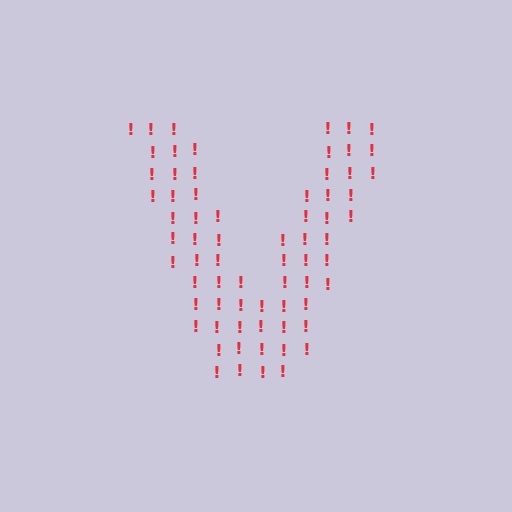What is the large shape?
The large shape is the letter V.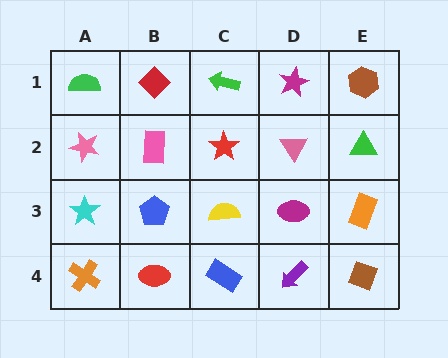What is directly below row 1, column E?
A green triangle.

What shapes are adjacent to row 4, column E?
An orange rectangle (row 3, column E), a purple arrow (row 4, column D).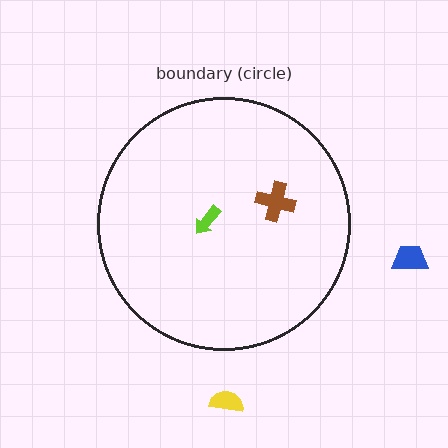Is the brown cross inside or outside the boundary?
Inside.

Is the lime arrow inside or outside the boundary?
Inside.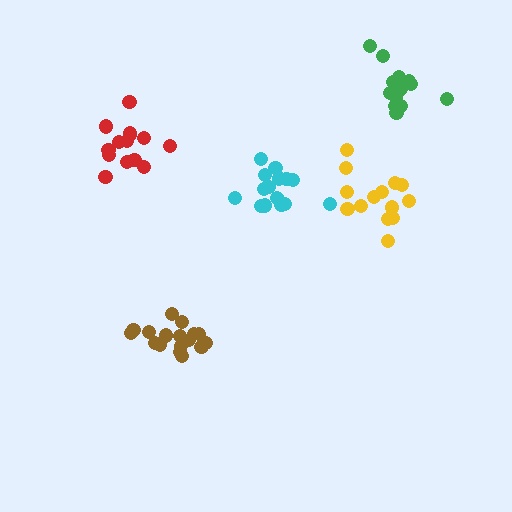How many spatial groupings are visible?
There are 5 spatial groupings.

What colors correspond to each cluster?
The clusters are colored: yellow, red, brown, green, cyan.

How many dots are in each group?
Group 1: 14 dots, Group 2: 14 dots, Group 3: 17 dots, Group 4: 15 dots, Group 5: 17 dots (77 total).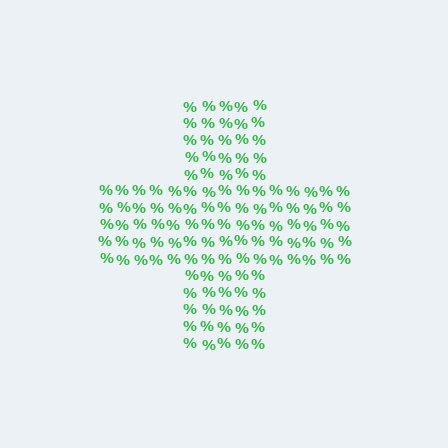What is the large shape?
The large shape is a cross.